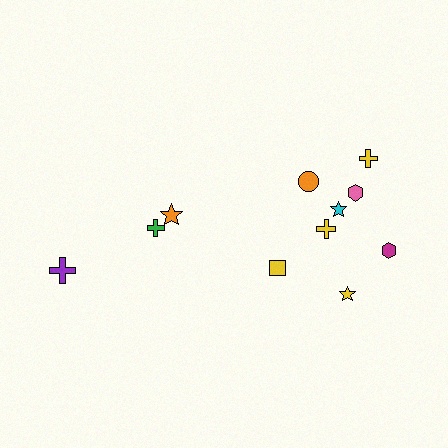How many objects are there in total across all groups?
There are 11 objects.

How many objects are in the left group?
There are 3 objects.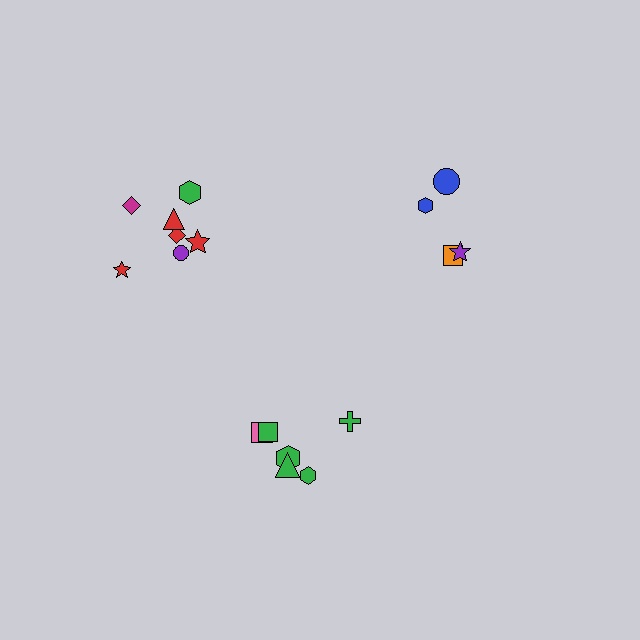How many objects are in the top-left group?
There are 7 objects.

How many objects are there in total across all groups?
There are 17 objects.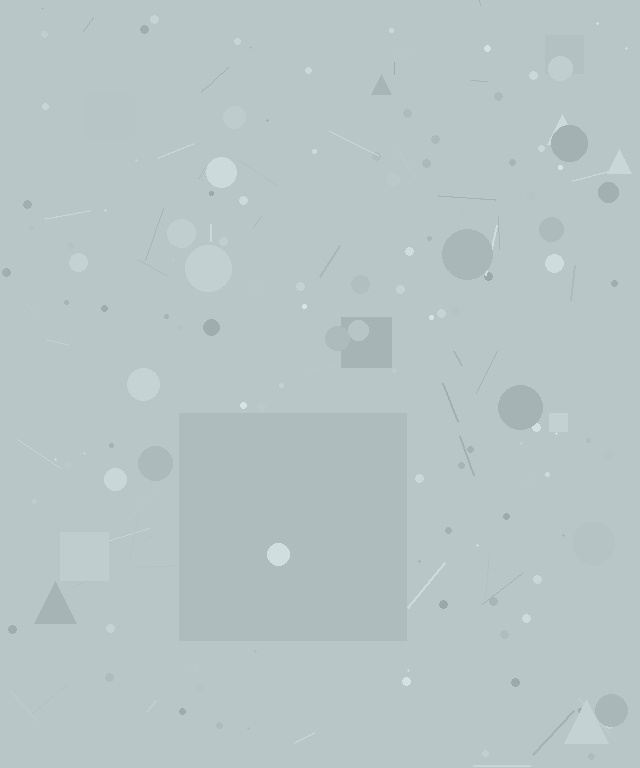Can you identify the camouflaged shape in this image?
The camouflaged shape is a square.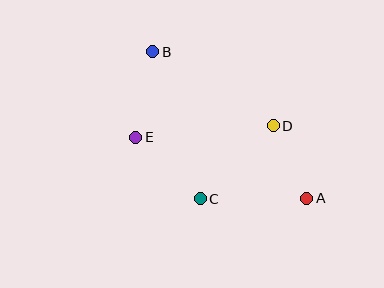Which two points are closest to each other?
Points A and D are closest to each other.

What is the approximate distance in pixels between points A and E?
The distance between A and E is approximately 182 pixels.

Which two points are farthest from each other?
Points A and B are farthest from each other.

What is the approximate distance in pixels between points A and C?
The distance between A and C is approximately 107 pixels.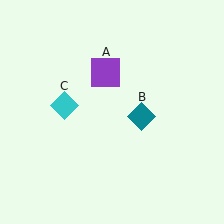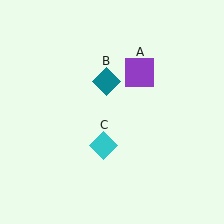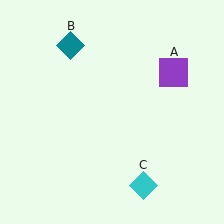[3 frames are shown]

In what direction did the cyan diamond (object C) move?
The cyan diamond (object C) moved down and to the right.